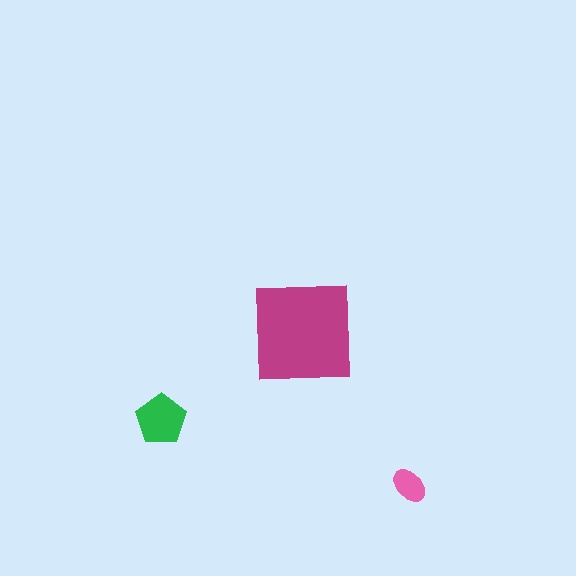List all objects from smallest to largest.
The pink ellipse, the green pentagon, the magenta square.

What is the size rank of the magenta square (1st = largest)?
1st.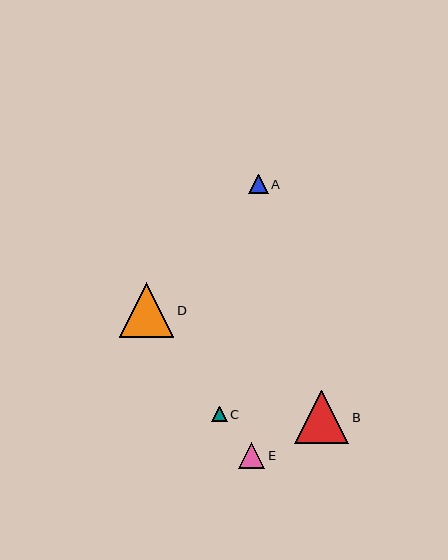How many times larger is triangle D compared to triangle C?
Triangle D is approximately 3.5 times the size of triangle C.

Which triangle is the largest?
Triangle D is the largest with a size of approximately 55 pixels.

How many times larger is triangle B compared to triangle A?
Triangle B is approximately 2.8 times the size of triangle A.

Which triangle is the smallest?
Triangle C is the smallest with a size of approximately 16 pixels.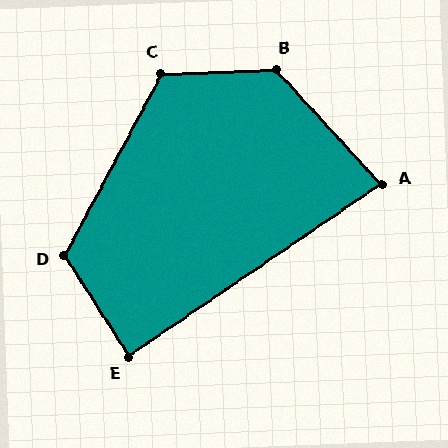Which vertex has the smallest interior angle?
A, at approximately 82 degrees.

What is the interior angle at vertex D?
Approximately 119 degrees (obtuse).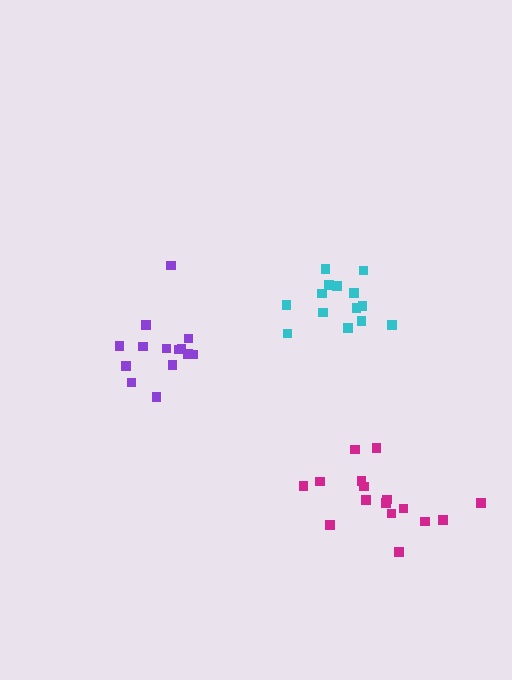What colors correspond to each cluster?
The clusters are colored: magenta, cyan, purple.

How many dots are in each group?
Group 1: 17 dots, Group 2: 14 dots, Group 3: 14 dots (45 total).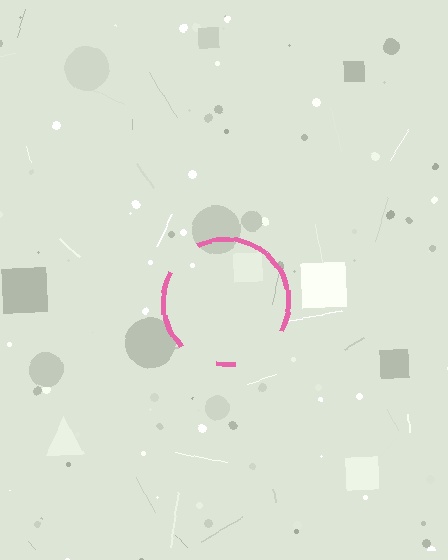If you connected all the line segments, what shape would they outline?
They would outline a circle.